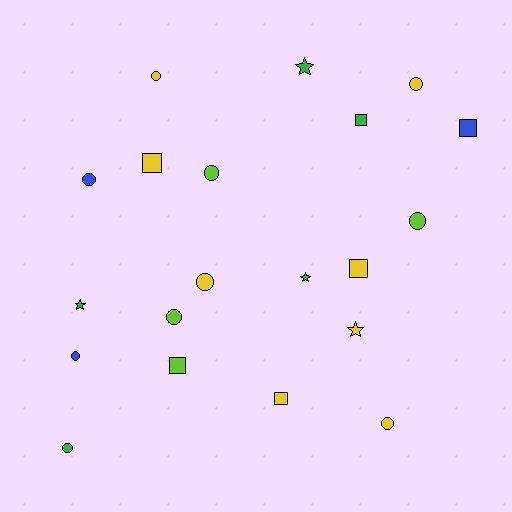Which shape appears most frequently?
Circle, with 10 objects.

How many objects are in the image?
There are 20 objects.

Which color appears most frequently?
Yellow, with 8 objects.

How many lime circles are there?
There are 3 lime circles.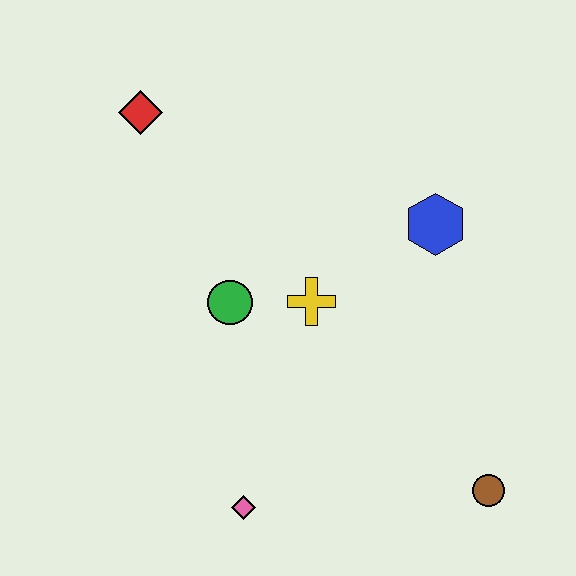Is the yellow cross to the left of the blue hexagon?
Yes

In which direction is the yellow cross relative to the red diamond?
The yellow cross is below the red diamond.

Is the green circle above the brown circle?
Yes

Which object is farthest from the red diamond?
The brown circle is farthest from the red diamond.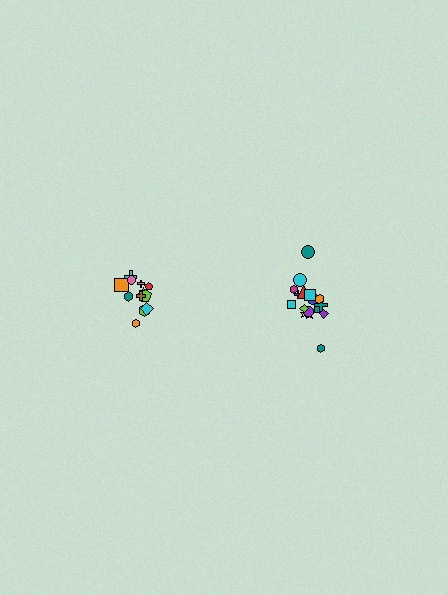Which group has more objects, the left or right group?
The right group.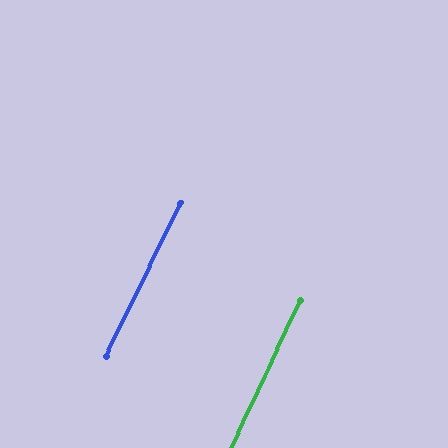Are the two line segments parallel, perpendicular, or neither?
Parallel — their directions differ by only 0.8°.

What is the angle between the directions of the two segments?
Approximately 1 degree.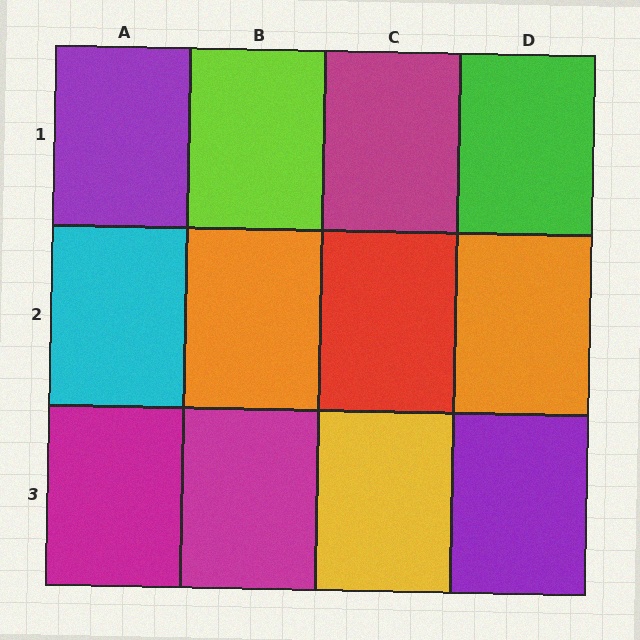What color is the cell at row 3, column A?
Magenta.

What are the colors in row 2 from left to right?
Cyan, orange, red, orange.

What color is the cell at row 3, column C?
Yellow.